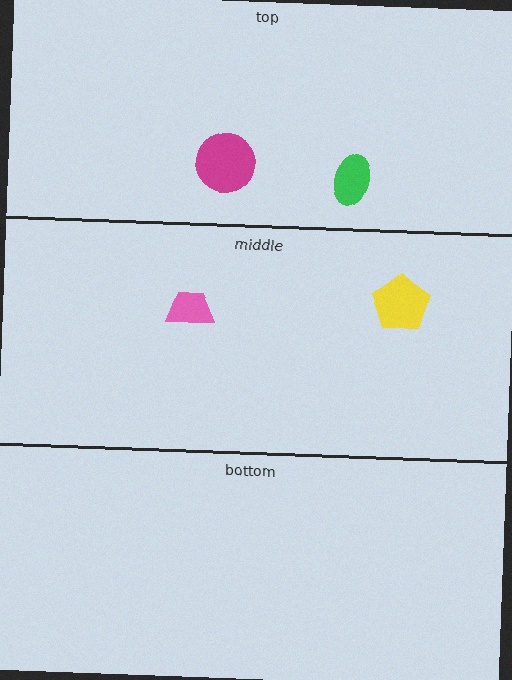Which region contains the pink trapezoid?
The middle region.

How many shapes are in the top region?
2.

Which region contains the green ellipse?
The top region.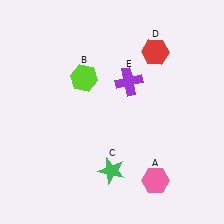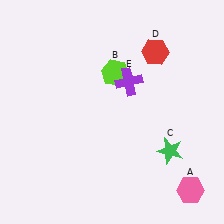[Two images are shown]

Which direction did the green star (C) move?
The green star (C) moved right.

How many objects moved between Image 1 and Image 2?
3 objects moved between the two images.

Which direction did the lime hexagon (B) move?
The lime hexagon (B) moved right.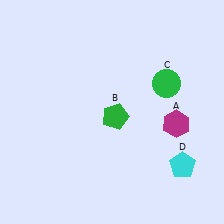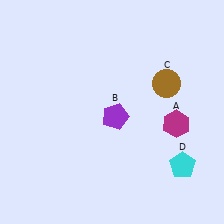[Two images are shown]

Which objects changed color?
B changed from green to purple. C changed from green to brown.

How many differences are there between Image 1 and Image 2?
There are 2 differences between the two images.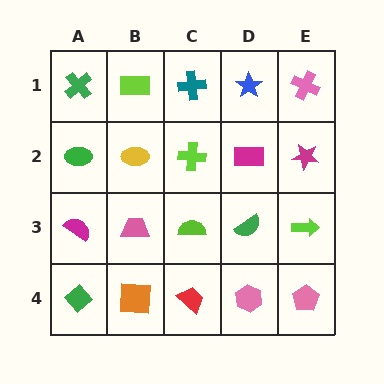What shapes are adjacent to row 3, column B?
A yellow ellipse (row 2, column B), an orange square (row 4, column B), a magenta semicircle (row 3, column A), a lime semicircle (row 3, column C).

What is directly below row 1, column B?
A yellow ellipse.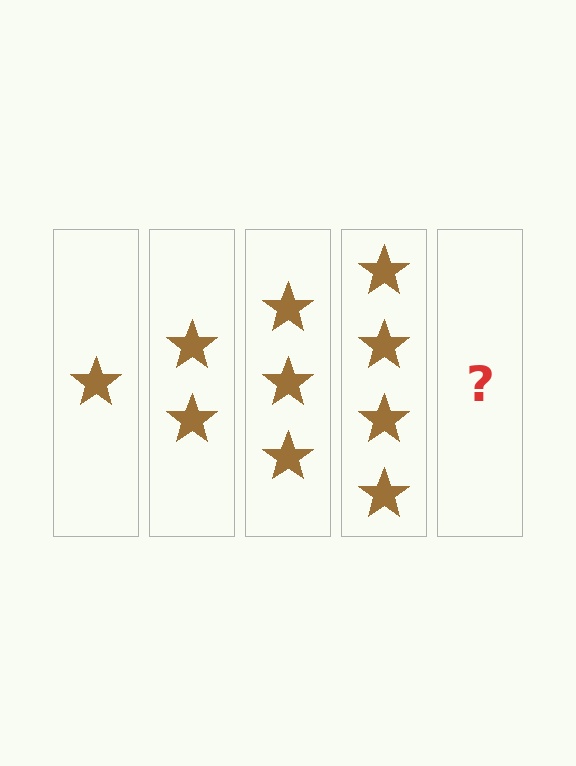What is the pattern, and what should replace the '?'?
The pattern is that each step adds one more star. The '?' should be 5 stars.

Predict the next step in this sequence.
The next step is 5 stars.